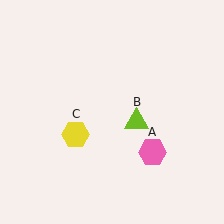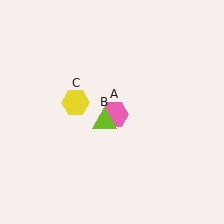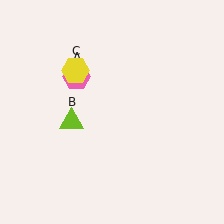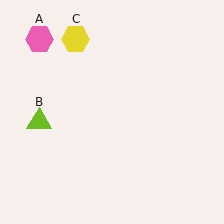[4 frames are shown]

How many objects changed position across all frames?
3 objects changed position: pink hexagon (object A), lime triangle (object B), yellow hexagon (object C).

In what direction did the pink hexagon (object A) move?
The pink hexagon (object A) moved up and to the left.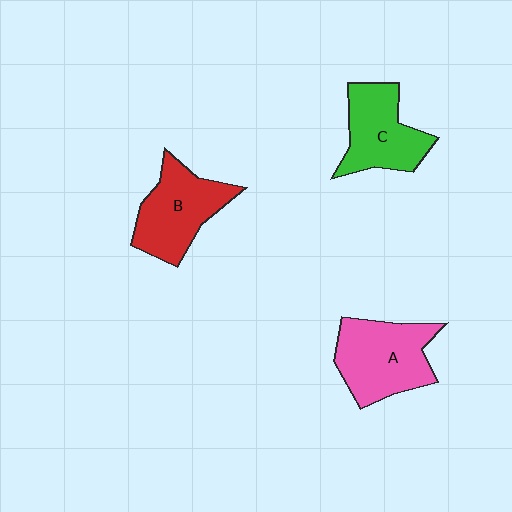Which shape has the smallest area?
Shape C (green).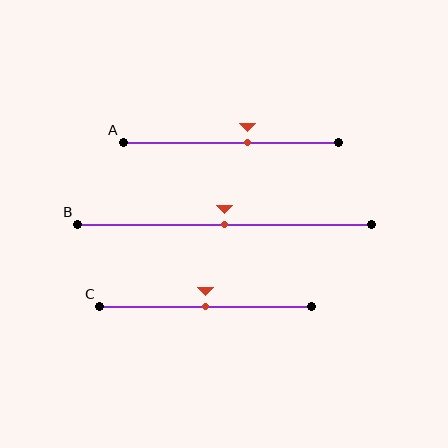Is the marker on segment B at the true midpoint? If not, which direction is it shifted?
Yes, the marker on segment B is at the true midpoint.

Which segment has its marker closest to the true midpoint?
Segment B has its marker closest to the true midpoint.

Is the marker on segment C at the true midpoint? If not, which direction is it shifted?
Yes, the marker on segment C is at the true midpoint.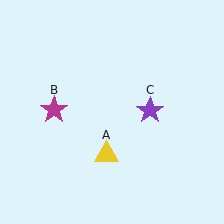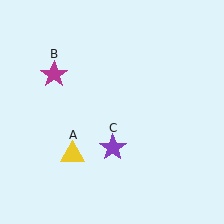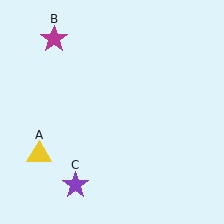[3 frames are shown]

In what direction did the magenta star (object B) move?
The magenta star (object B) moved up.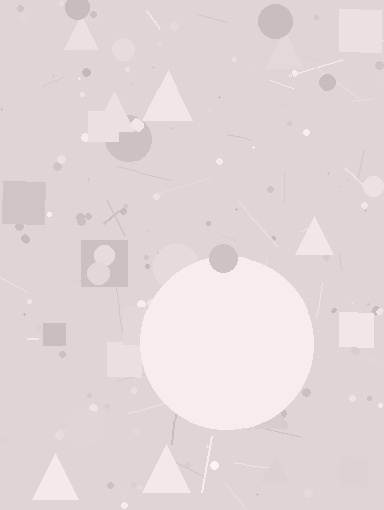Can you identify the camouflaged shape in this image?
The camouflaged shape is a circle.